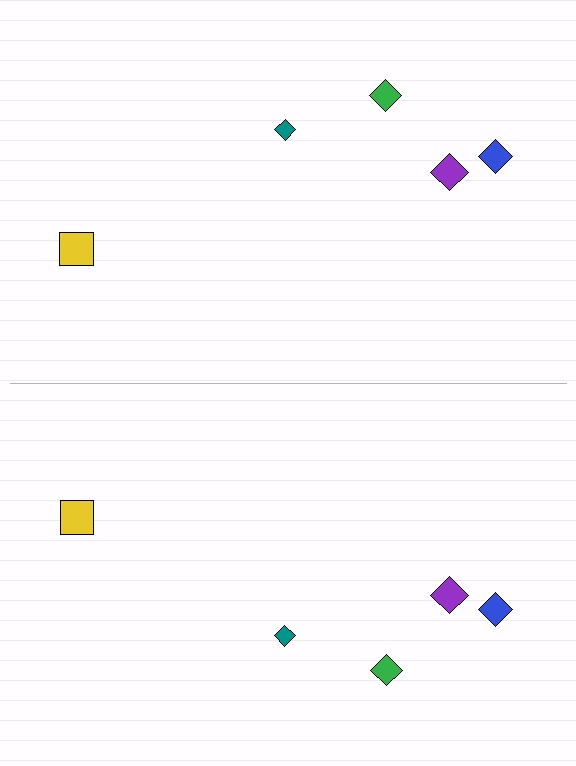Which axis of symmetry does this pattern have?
The pattern has a horizontal axis of symmetry running through the center of the image.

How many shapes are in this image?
There are 10 shapes in this image.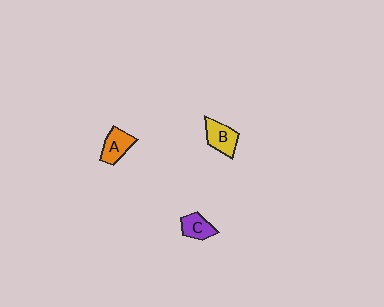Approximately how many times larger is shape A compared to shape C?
Approximately 1.2 times.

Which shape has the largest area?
Shape B (yellow).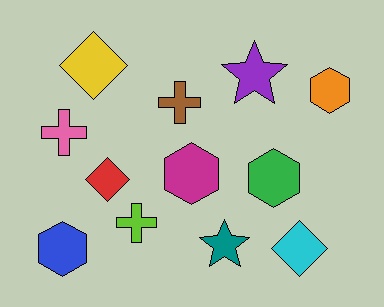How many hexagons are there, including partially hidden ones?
There are 4 hexagons.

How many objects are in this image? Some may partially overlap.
There are 12 objects.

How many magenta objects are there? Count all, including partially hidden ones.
There is 1 magenta object.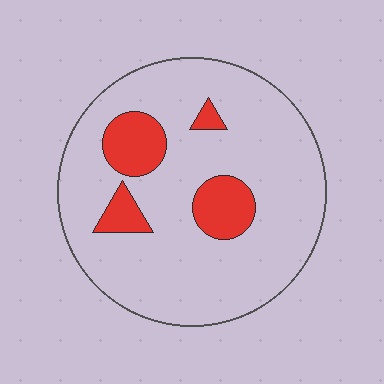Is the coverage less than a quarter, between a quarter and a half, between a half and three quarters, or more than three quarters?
Less than a quarter.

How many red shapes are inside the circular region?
4.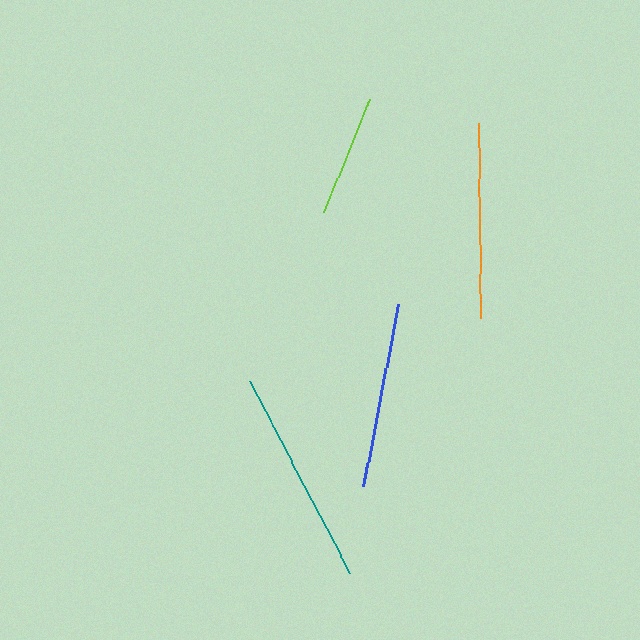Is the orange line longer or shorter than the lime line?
The orange line is longer than the lime line.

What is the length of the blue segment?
The blue segment is approximately 186 pixels long.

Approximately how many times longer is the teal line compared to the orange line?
The teal line is approximately 1.1 times the length of the orange line.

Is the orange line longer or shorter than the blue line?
The orange line is longer than the blue line.